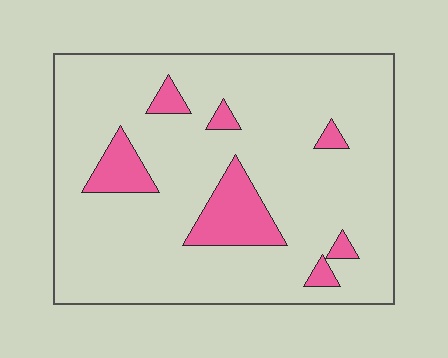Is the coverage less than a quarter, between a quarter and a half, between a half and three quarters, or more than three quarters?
Less than a quarter.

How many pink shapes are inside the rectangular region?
7.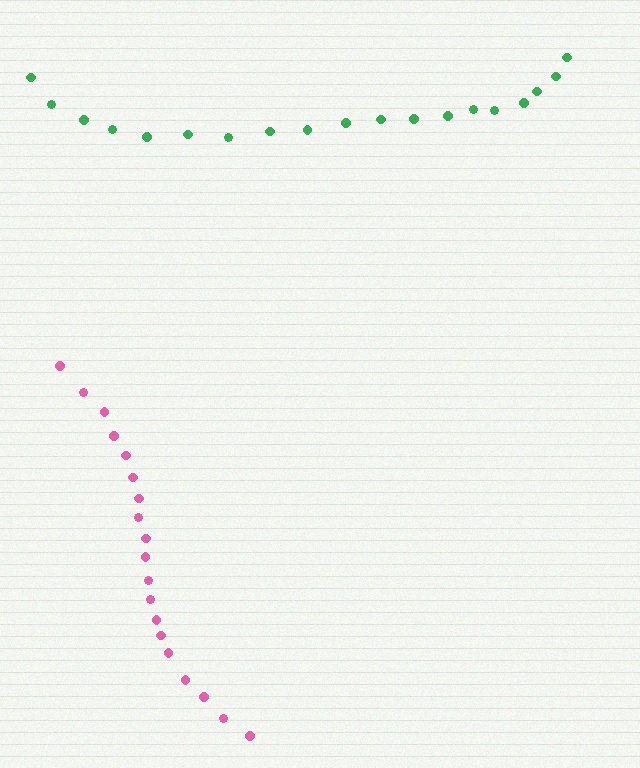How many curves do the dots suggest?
There are 2 distinct paths.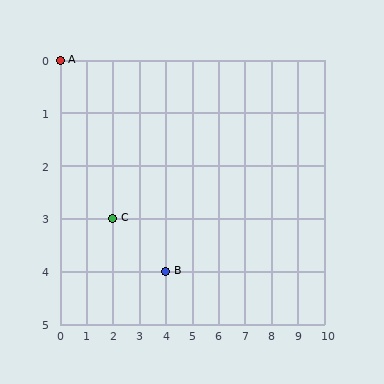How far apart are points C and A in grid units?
Points C and A are 2 columns and 3 rows apart (about 3.6 grid units diagonally).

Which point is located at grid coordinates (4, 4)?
Point B is at (4, 4).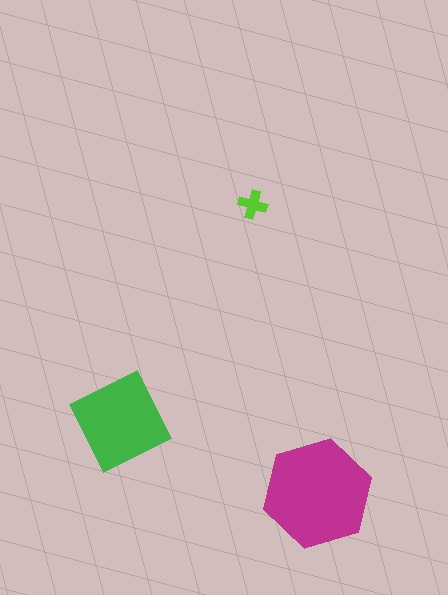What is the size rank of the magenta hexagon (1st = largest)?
1st.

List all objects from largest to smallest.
The magenta hexagon, the green diamond, the lime cross.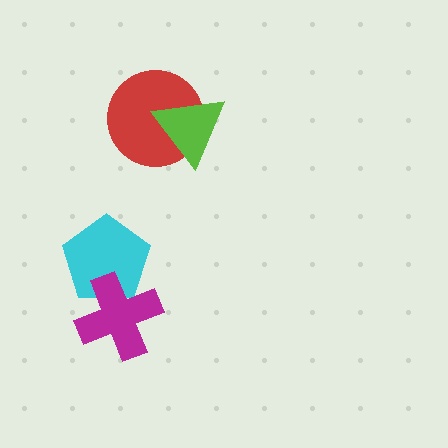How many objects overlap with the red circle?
1 object overlaps with the red circle.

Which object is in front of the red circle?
The lime triangle is in front of the red circle.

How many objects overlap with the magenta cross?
1 object overlaps with the magenta cross.